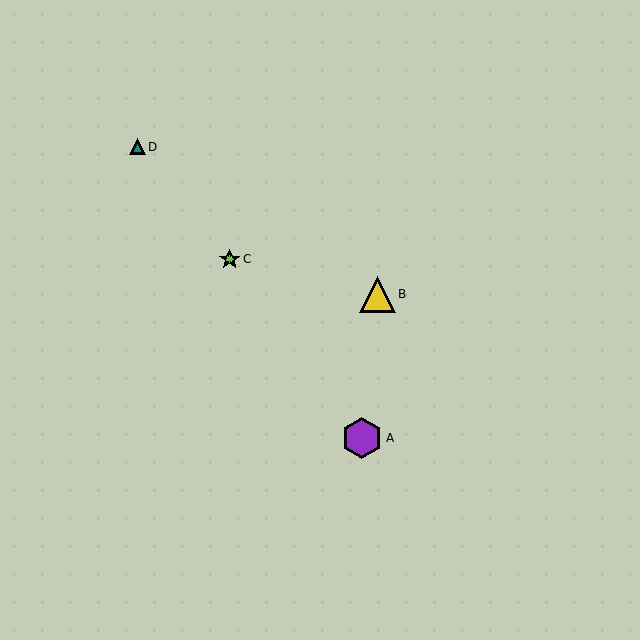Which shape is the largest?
The purple hexagon (labeled A) is the largest.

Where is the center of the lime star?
The center of the lime star is at (230, 259).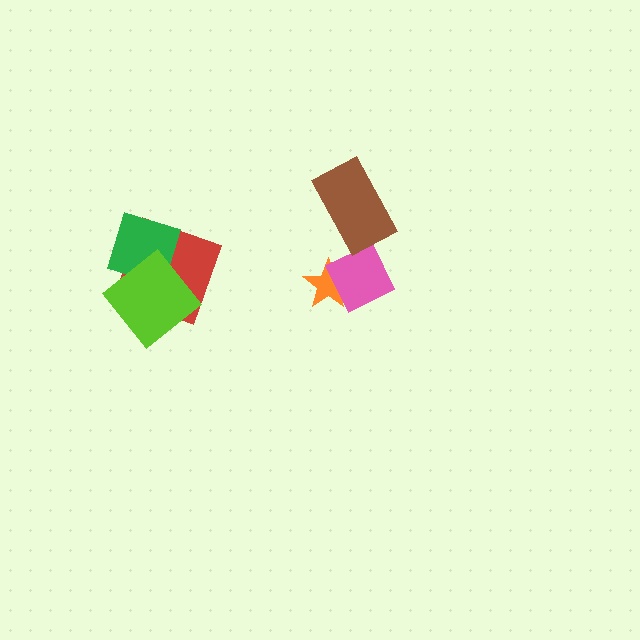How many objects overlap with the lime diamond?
2 objects overlap with the lime diamond.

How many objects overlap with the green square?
2 objects overlap with the green square.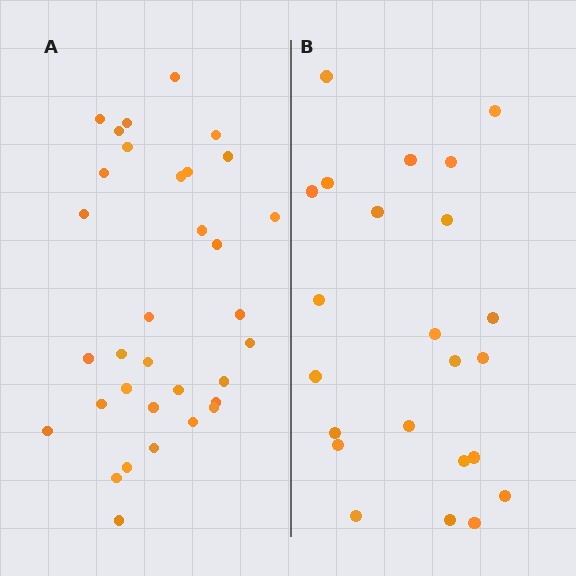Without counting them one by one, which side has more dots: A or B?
Region A (the left region) has more dots.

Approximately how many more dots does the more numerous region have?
Region A has roughly 10 or so more dots than region B.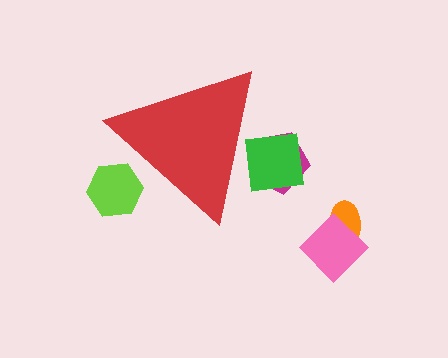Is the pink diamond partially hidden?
No, the pink diamond is fully visible.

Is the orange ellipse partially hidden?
No, the orange ellipse is fully visible.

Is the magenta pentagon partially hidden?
Yes, the magenta pentagon is partially hidden behind the red triangle.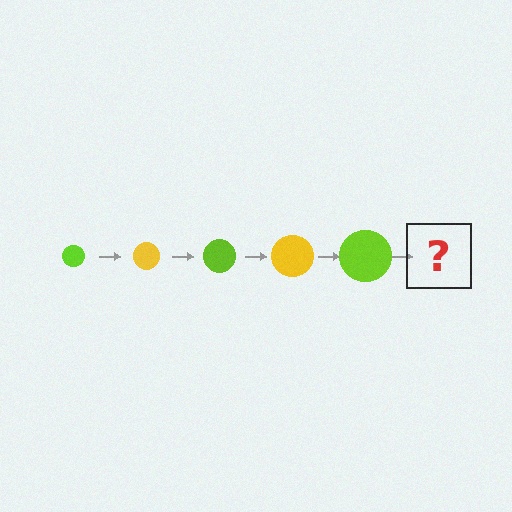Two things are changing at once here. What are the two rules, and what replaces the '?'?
The two rules are that the circle grows larger each step and the color cycles through lime and yellow. The '?' should be a yellow circle, larger than the previous one.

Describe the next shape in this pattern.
It should be a yellow circle, larger than the previous one.